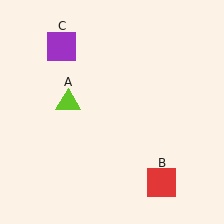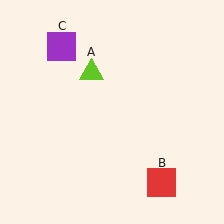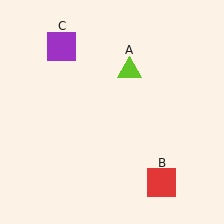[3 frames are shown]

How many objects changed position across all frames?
1 object changed position: lime triangle (object A).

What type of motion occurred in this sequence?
The lime triangle (object A) rotated clockwise around the center of the scene.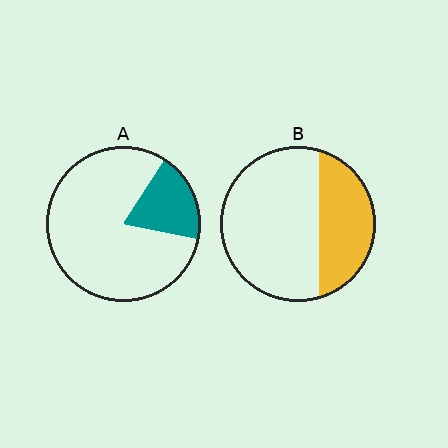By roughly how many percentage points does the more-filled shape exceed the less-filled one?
By roughly 15 percentage points (B over A).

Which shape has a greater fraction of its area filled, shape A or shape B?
Shape B.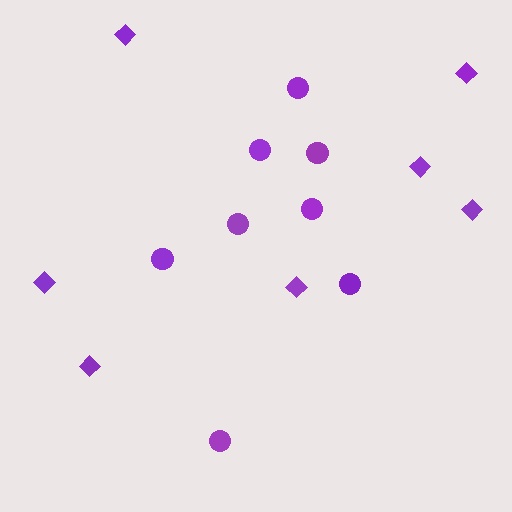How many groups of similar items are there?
There are 2 groups: one group of diamonds (7) and one group of circles (8).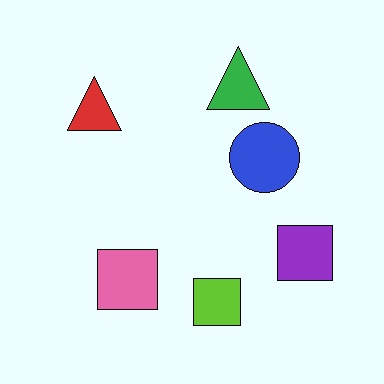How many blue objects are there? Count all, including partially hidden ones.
There is 1 blue object.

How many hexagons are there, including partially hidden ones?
There are no hexagons.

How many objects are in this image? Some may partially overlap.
There are 6 objects.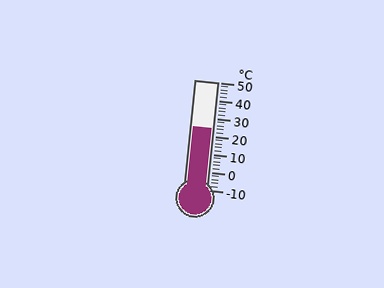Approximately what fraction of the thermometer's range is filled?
The thermometer is filled to approximately 55% of its range.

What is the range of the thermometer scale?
The thermometer scale ranges from -10°C to 50°C.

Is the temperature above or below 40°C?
The temperature is below 40°C.